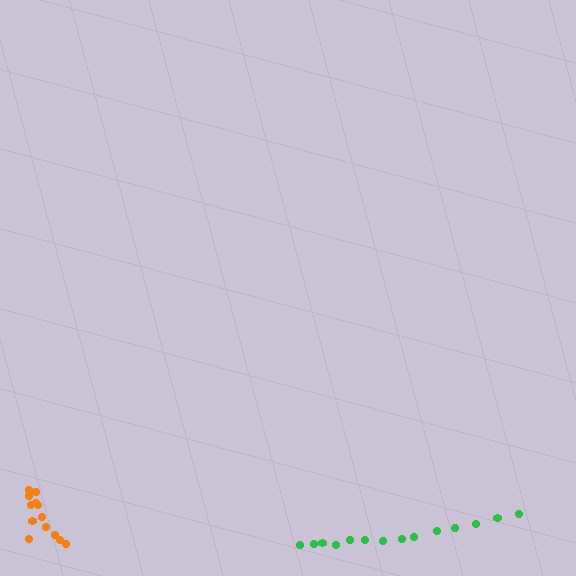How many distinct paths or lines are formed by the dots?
There are 2 distinct paths.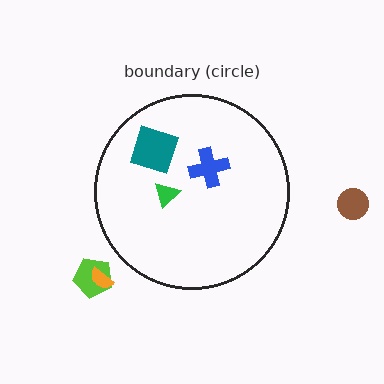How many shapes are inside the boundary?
3 inside, 3 outside.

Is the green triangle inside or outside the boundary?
Inside.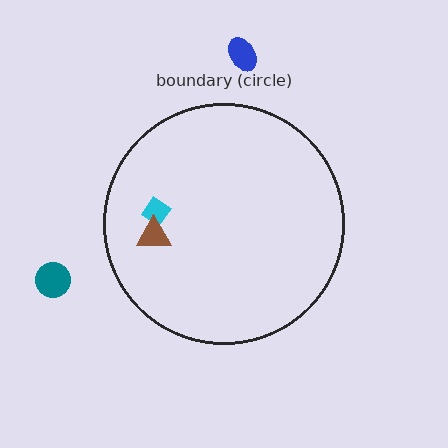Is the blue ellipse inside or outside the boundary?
Outside.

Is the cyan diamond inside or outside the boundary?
Inside.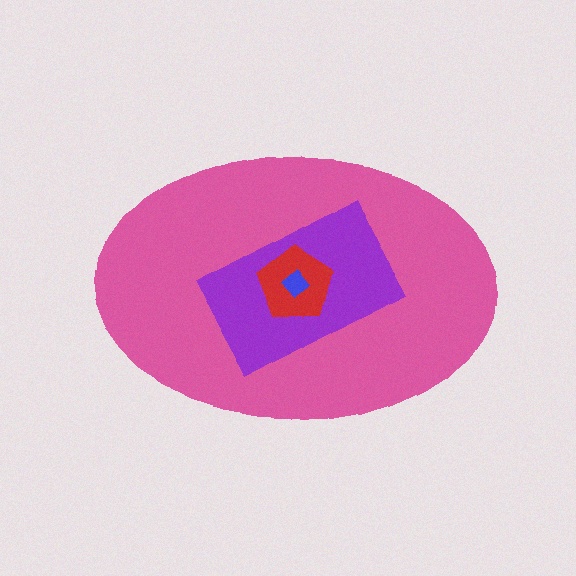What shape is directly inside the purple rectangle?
The red pentagon.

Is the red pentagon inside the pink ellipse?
Yes.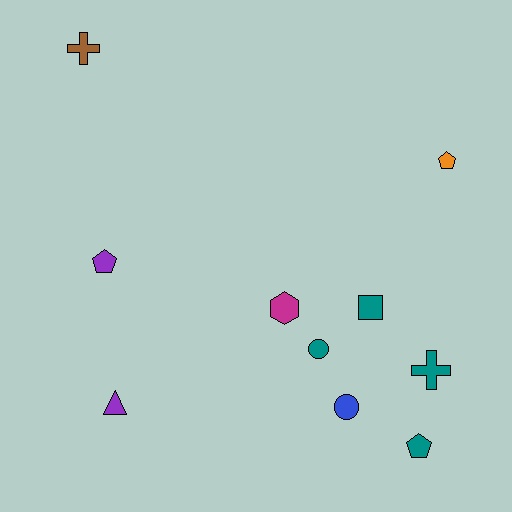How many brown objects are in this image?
There is 1 brown object.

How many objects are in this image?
There are 10 objects.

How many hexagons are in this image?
There is 1 hexagon.